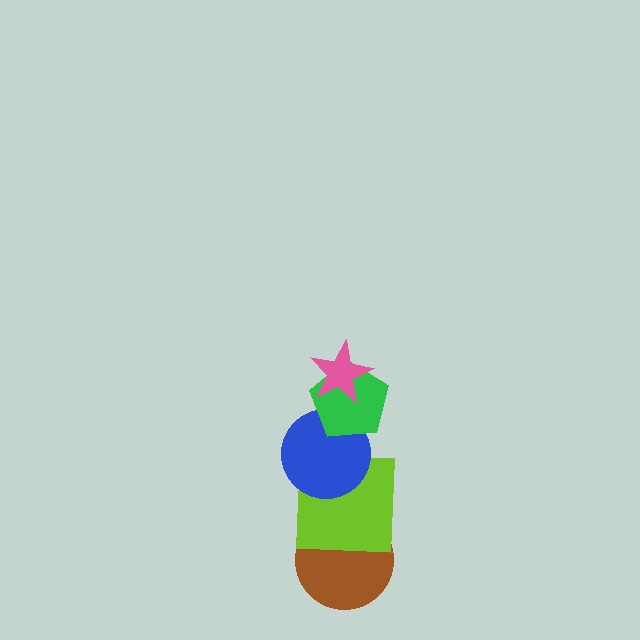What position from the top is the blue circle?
The blue circle is 3rd from the top.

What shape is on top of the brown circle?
The lime square is on top of the brown circle.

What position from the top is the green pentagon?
The green pentagon is 2nd from the top.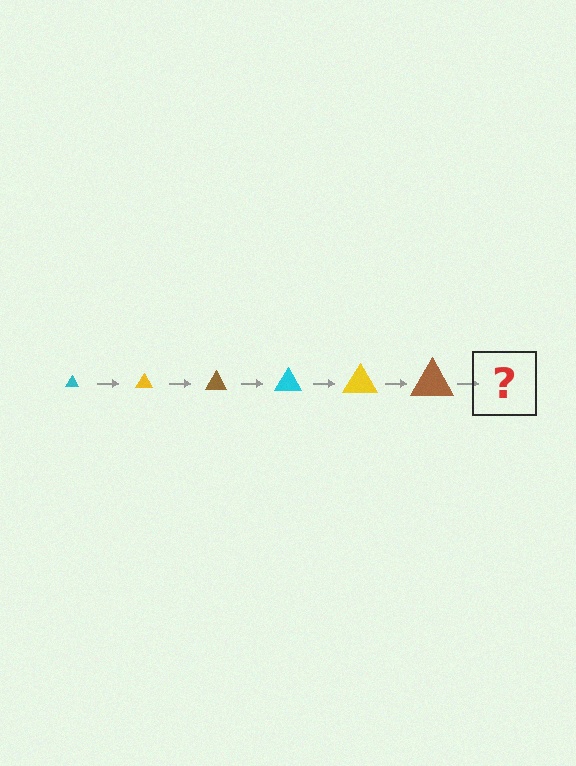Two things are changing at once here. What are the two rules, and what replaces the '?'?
The two rules are that the triangle grows larger each step and the color cycles through cyan, yellow, and brown. The '?' should be a cyan triangle, larger than the previous one.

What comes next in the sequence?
The next element should be a cyan triangle, larger than the previous one.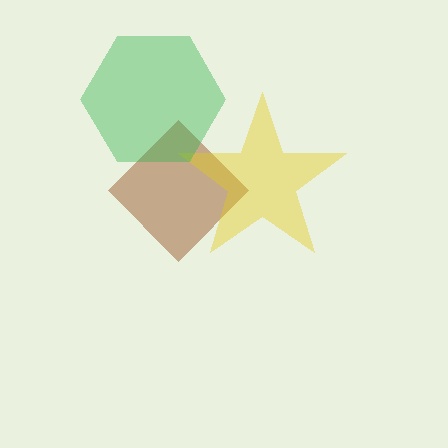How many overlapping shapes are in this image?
There are 3 overlapping shapes in the image.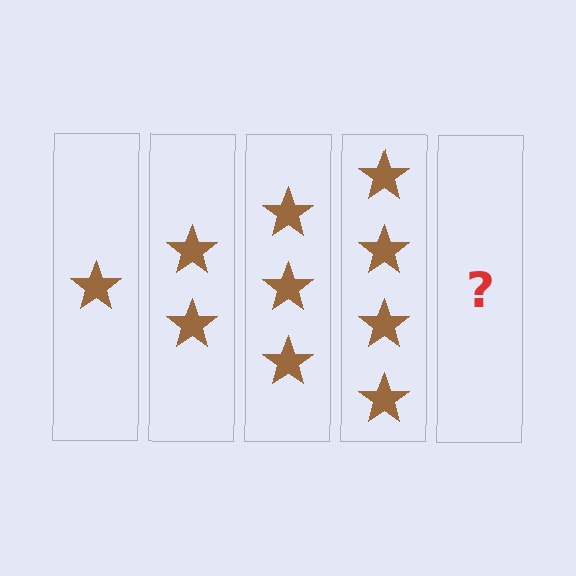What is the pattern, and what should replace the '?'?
The pattern is that each step adds one more star. The '?' should be 5 stars.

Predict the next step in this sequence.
The next step is 5 stars.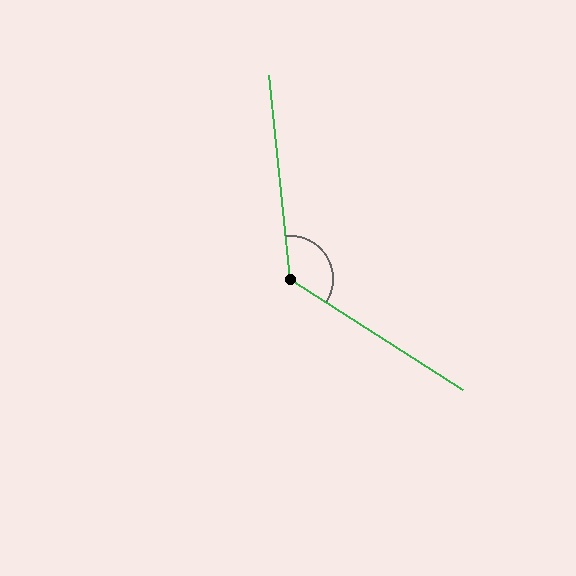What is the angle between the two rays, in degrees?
Approximately 128 degrees.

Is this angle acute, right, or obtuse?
It is obtuse.